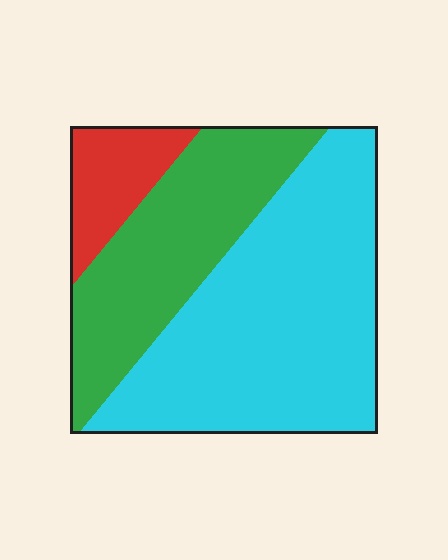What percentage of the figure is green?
Green takes up about one third (1/3) of the figure.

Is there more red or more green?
Green.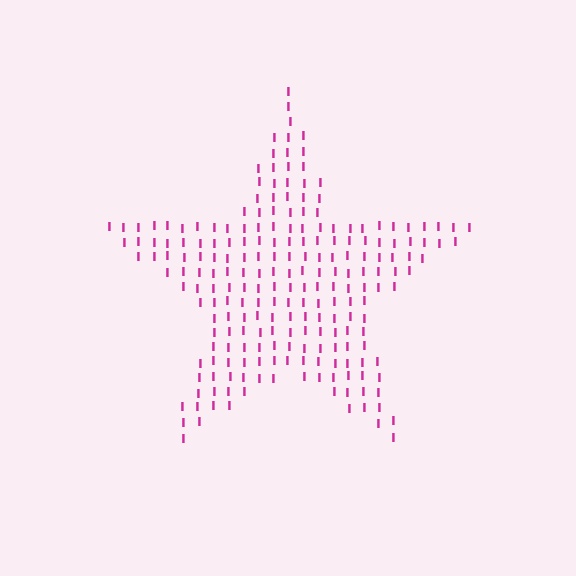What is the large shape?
The large shape is a star.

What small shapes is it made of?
It is made of small letter I's.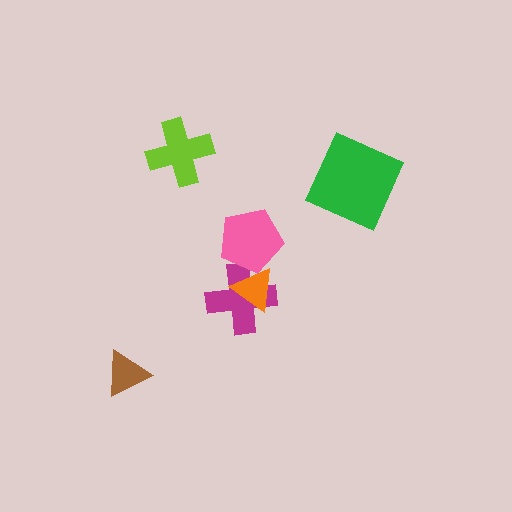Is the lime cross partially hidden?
No, no other shape covers it.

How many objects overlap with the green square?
0 objects overlap with the green square.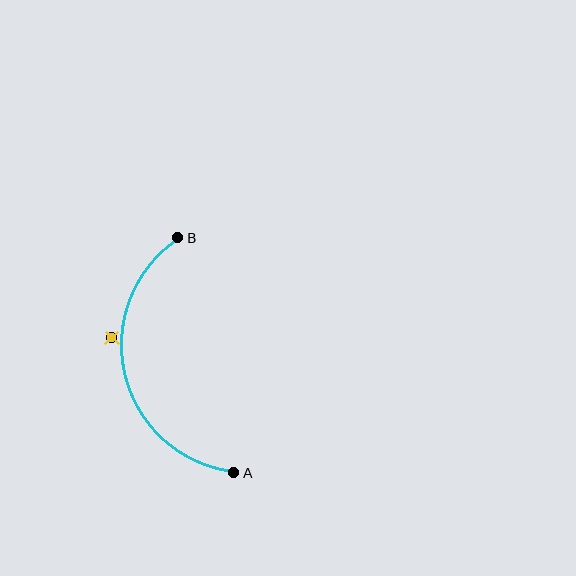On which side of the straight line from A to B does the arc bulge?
The arc bulges to the left of the straight line connecting A and B.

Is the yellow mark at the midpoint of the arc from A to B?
No — the yellow mark does not lie on the arc at all. It sits slightly outside the curve.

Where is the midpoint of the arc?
The arc midpoint is the point on the curve farthest from the straight line joining A and B. It sits to the left of that line.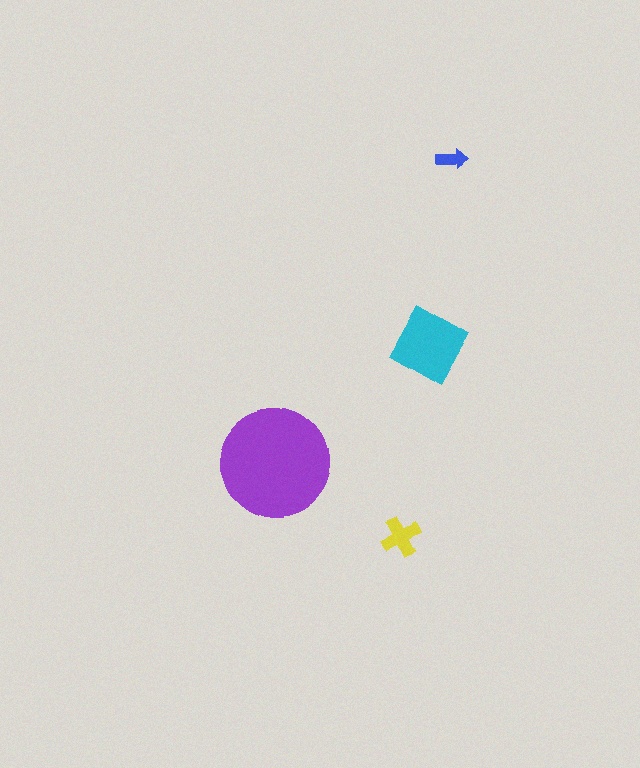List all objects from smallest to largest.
The blue arrow, the yellow cross, the cyan diamond, the purple circle.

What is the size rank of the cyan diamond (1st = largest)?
2nd.